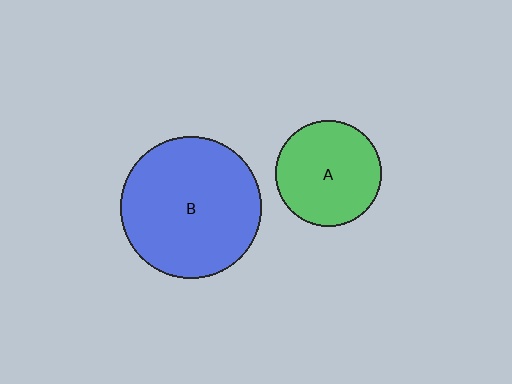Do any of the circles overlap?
No, none of the circles overlap.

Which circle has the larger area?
Circle B (blue).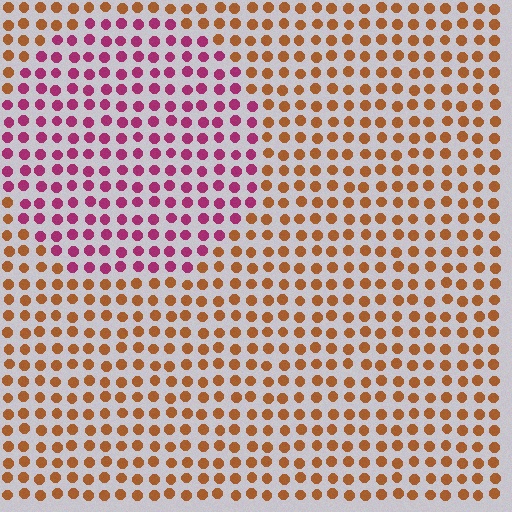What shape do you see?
I see a circle.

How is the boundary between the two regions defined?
The boundary is defined purely by a slight shift in hue (about 58 degrees). Spacing, size, and orientation are identical on both sides.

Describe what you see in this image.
The image is filled with small brown elements in a uniform arrangement. A circle-shaped region is visible where the elements are tinted to a slightly different hue, forming a subtle color boundary.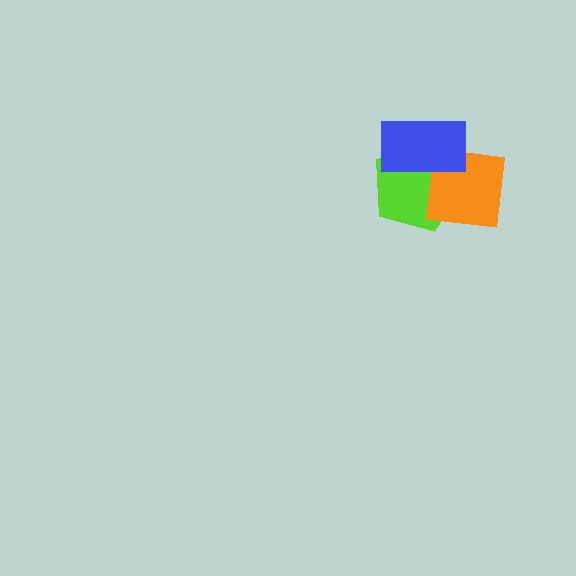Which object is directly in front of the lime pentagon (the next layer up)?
The orange square is directly in front of the lime pentagon.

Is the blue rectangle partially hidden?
No, no other shape covers it.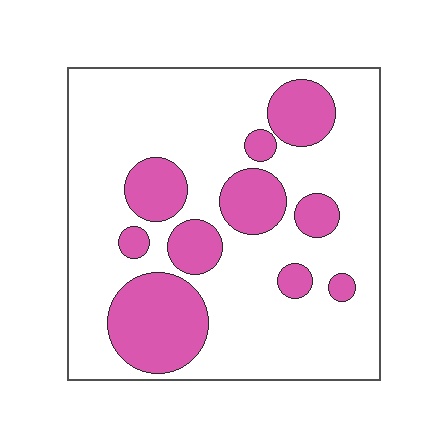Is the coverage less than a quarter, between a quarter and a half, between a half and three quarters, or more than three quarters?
Between a quarter and a half.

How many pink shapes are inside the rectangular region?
10.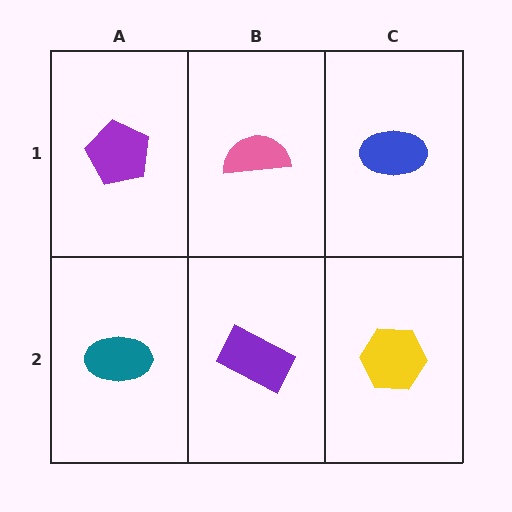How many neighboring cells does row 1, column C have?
2.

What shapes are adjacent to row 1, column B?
A purple rectangle (row 2, column B), a purple pentagon (row 1, column A), a blue ellipse (row 1, column C).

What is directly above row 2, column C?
A blue ellipse.